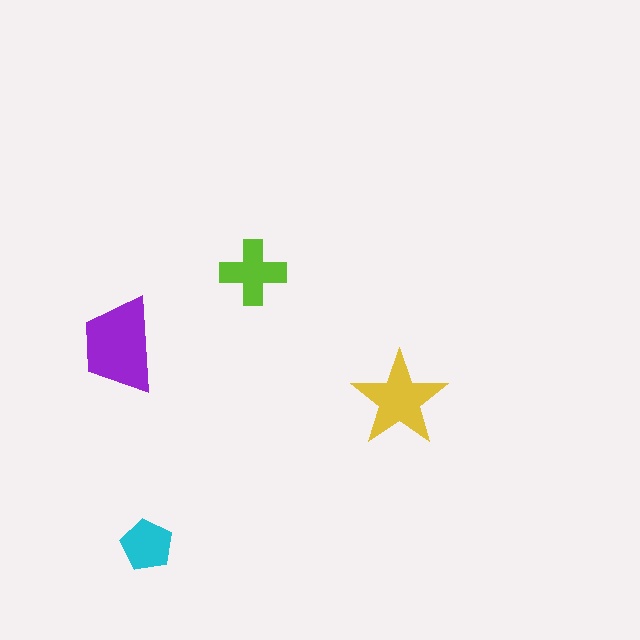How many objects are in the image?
There are 4 objects in the image.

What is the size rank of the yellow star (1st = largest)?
2nd.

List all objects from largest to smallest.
The purple trapezoid, the yellow star, the lime cross, the cyan pentagon.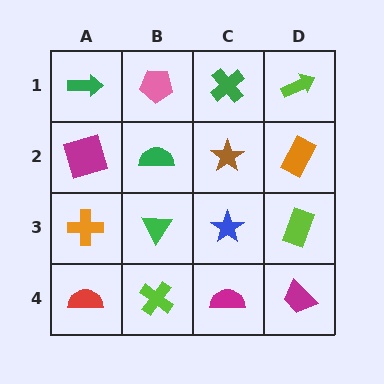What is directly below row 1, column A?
A magenta square.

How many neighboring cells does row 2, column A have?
3.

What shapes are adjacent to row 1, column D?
An orange rectangle (row 2, column D), a green cross (row 1, column C).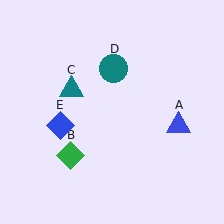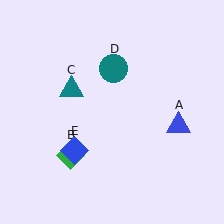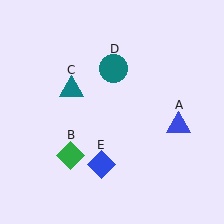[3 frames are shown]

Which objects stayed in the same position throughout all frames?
Blue triangle (object A) and green diamond (object B) and teal triangle (object C) and teal circle (object D) remained stationary.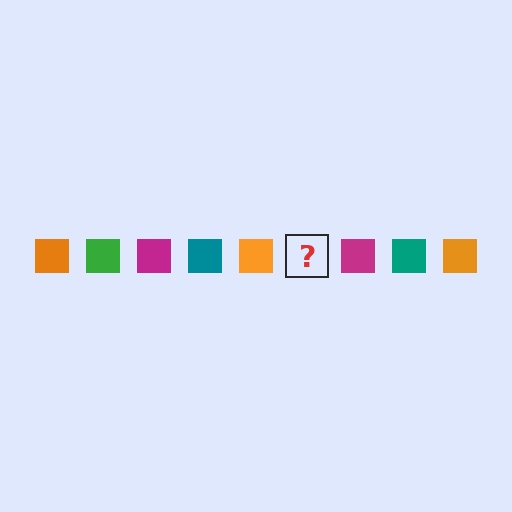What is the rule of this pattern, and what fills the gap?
The rule is that the pattern cycles through orange, green, magenta, teal squares. The gap should be filled with a green square.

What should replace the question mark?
The question mark should be replaced with a green square.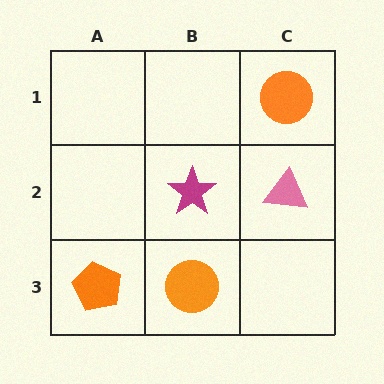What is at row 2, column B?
A magenta star.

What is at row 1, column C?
An orange circle.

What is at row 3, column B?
An orange circle.